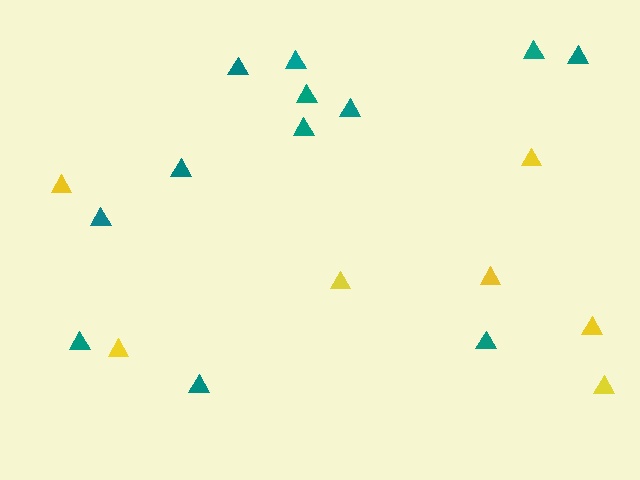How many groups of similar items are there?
There are 2 groups: one group of yellow triangles (7) and one group of teal triangles (12).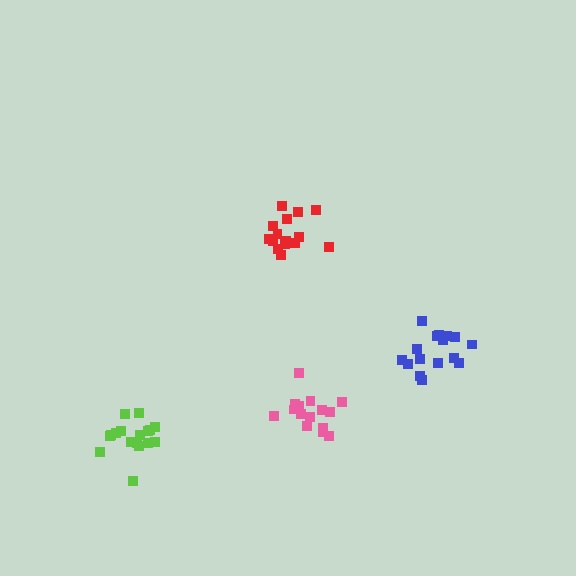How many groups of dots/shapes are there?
There are 4 groups.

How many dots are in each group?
Group 1: 16 dots, Group 2: 15 dots, Group 3: 17 dots, Group 4: 15 dots (63 total).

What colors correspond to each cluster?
The clusters are colored: blue, pink, lime, red.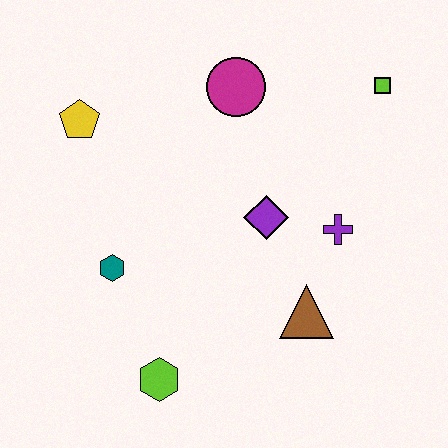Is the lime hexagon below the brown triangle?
Yes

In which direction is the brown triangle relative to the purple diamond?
The brown triangle is below the purple diamond.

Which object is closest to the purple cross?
The purple diamond is closest to the purple cross.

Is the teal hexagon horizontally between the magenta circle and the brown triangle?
No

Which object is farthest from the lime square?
The lime hexagon is farthest from the lime square.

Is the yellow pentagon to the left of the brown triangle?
Yes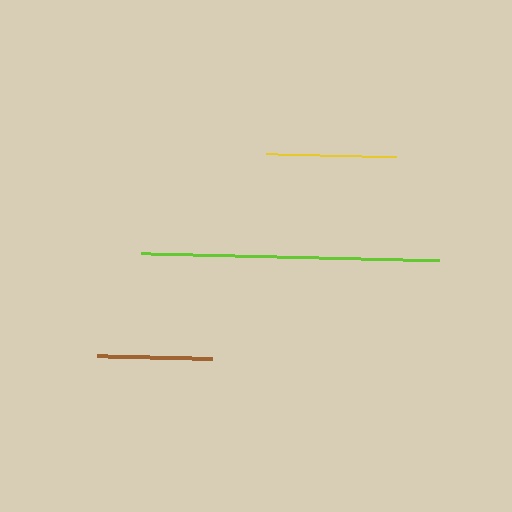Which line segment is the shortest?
The brown line is the shortest at approximately 116 pixels.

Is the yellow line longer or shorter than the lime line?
The lime line is longer than the yellow line.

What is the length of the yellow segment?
The yellow segment is approximately 130 pixels long.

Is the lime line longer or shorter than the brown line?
The lime line is longer than the brown line.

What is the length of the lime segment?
The lime segment is approximately 298 pixels long.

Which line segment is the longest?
The lime line is the longest at approximately 298 pixels.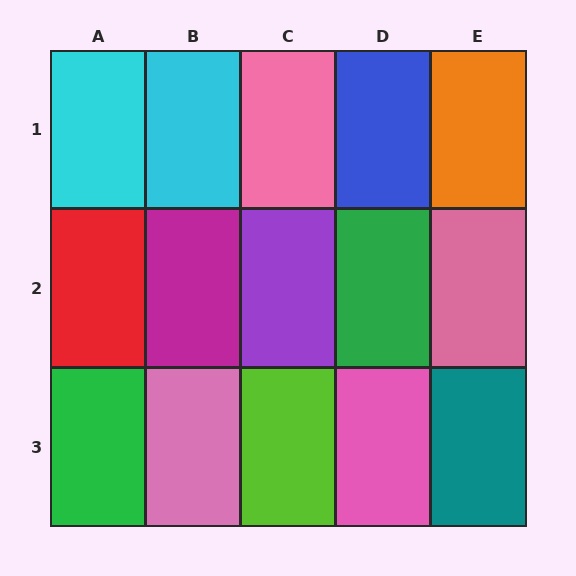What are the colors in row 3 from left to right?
Green, pink, lime, pink, teal.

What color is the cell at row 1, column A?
Cyan.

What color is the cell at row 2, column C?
Purple.